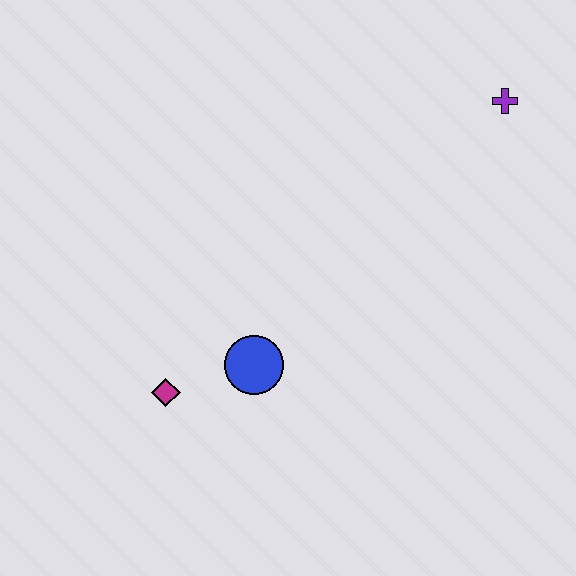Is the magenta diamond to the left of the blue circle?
Yes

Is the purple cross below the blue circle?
No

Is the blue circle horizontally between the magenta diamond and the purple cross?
Yes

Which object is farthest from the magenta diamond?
The purple cross is farthest from the magenta diamond.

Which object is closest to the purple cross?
The blue circle is closest to the purple cross.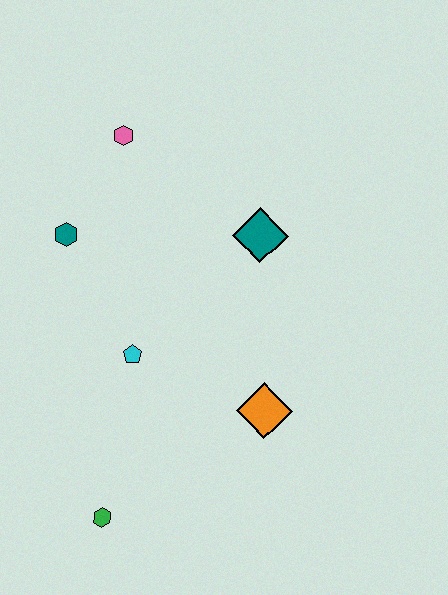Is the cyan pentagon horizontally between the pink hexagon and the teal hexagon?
No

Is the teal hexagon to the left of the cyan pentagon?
Yes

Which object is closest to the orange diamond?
The cyan pentagon is closest to the orange diamond.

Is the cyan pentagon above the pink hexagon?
No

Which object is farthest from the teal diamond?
The green hexagon is farthest from the teal diamond.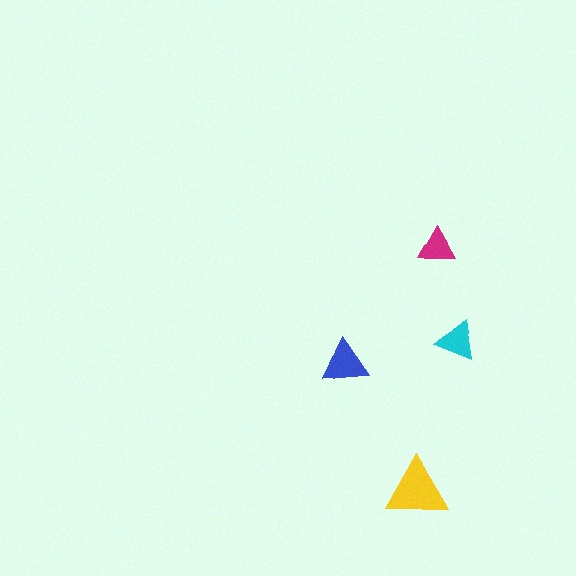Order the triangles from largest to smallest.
the yellow one, the blue one, the cyan one, the magenta one.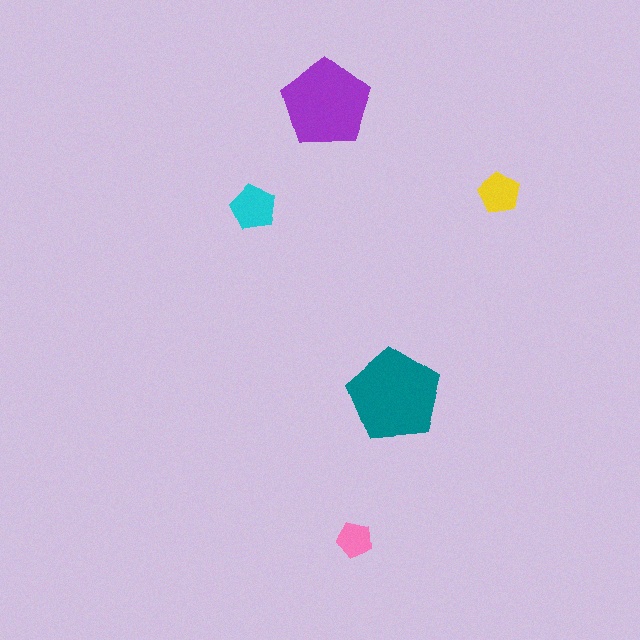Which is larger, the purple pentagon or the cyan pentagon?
The purple one.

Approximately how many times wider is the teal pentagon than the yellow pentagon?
About 2 times wider.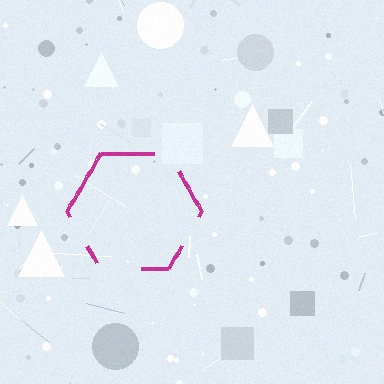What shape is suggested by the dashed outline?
The dashed outline suggests a hexagon.